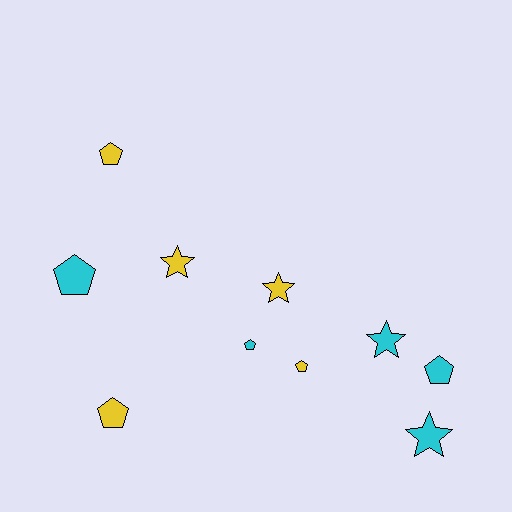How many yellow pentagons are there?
There are 3 yellow pentagons.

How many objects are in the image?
There are 10 objects.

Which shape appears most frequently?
Pentagon, with 6 objects.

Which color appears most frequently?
Yellow, with 5 objects.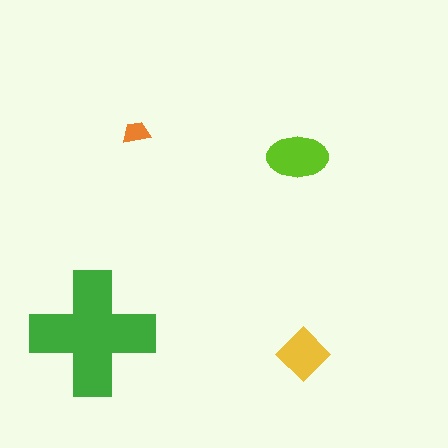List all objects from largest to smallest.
The green cross, the lime ellipse, the yellow diamond, the orange trapezoid.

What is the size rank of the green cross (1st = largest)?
1st.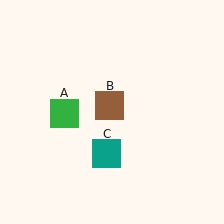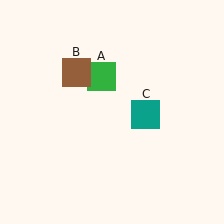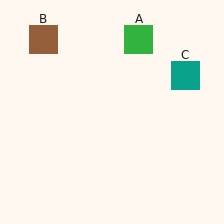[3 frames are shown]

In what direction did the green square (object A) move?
The green square (object A) moved up and to the right.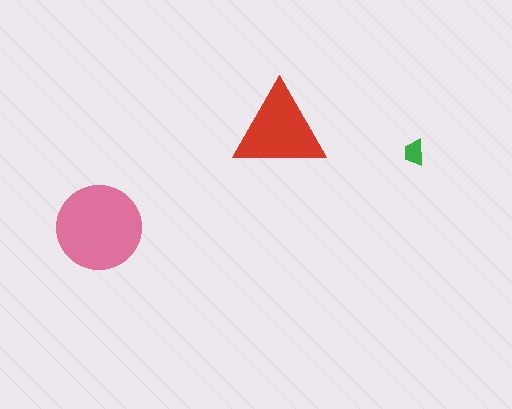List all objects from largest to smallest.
The pink circle, the red triangle, the green trapezoid.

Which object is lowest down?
The pink circle is bottommost.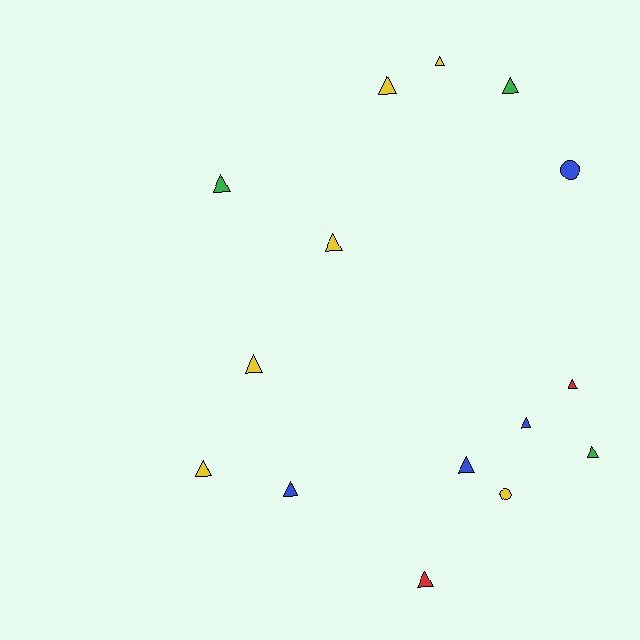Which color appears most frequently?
Yellow, with 6 objects.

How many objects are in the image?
There are 15 objects.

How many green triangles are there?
There are 3 green triangles.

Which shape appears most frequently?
Triangle, with 13 objects.